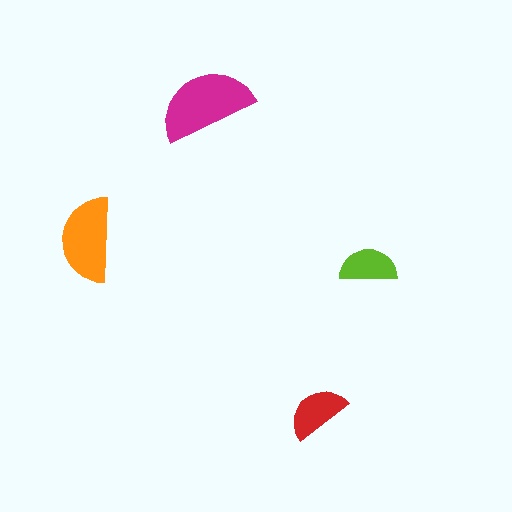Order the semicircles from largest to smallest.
the magenta one, the orange one, the red one, the lime one.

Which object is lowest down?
The red semicircle is bottommost.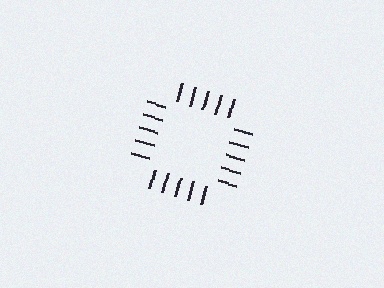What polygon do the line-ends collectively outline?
An illusory square — the line segments terminate on its edges but no continuous stroke is drawn.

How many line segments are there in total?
20 — 5 along each of the 4 edges.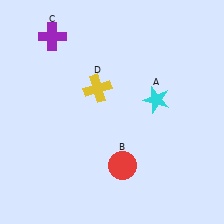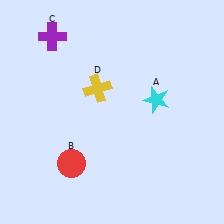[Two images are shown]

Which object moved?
The red circle (B) moved left.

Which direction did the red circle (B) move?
The red circle (B) moved left.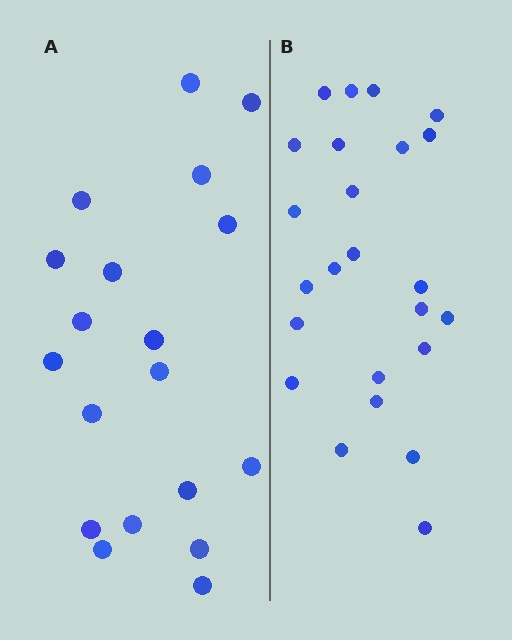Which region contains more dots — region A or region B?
Region B (the right region) has more dots.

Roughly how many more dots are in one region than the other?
Region B has about 5 more dots than region A.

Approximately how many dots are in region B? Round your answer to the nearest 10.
About 20 dots. (The exact count is 24, which rounds to 20.)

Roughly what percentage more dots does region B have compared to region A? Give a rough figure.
About 25% more.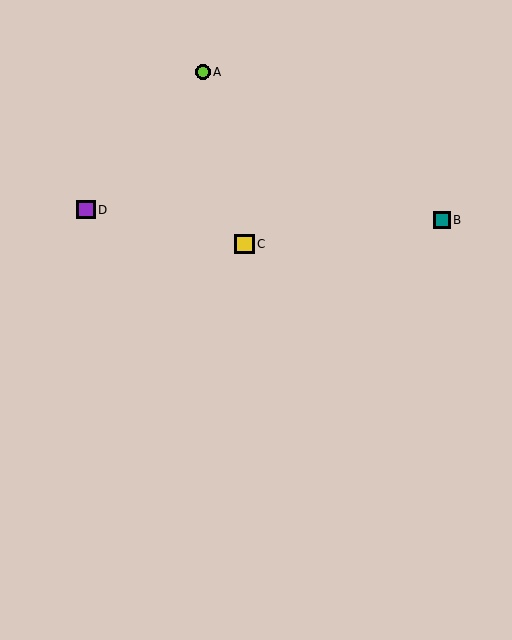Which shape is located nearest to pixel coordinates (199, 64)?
The lime circle (labeled A) at (203, 72) is nearest to that location.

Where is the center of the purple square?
The center of the purple square is at (86, 210).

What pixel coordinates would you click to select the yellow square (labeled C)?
Click at (244, 244) to select the yellow square C.